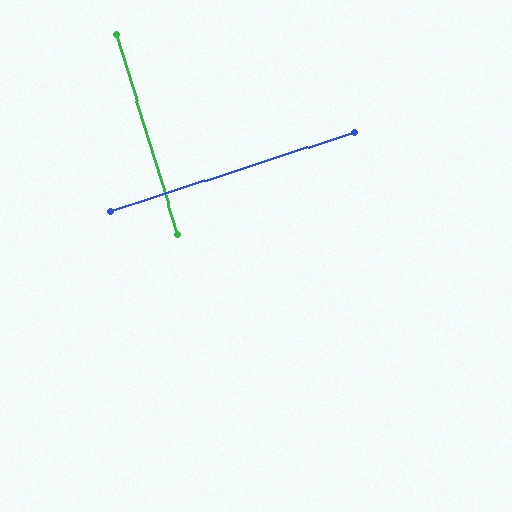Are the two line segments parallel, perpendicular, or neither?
Perpendicular — they meet at approximately 89°.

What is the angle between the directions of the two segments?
Approximately 89 degrees.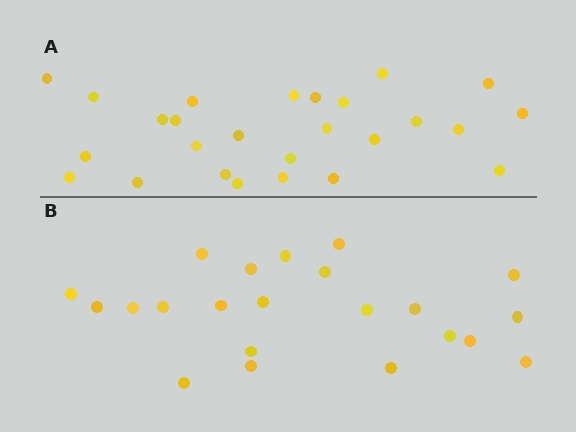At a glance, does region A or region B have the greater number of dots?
Region A (the top region) has more dots.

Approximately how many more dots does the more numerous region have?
Region A has about 4 more dots than region B.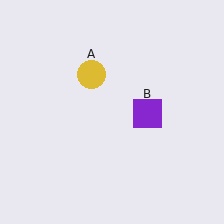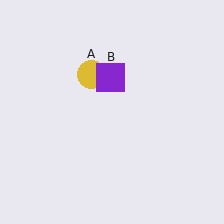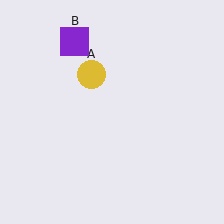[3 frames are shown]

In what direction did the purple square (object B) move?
The purple square (object B) moved up and to the left.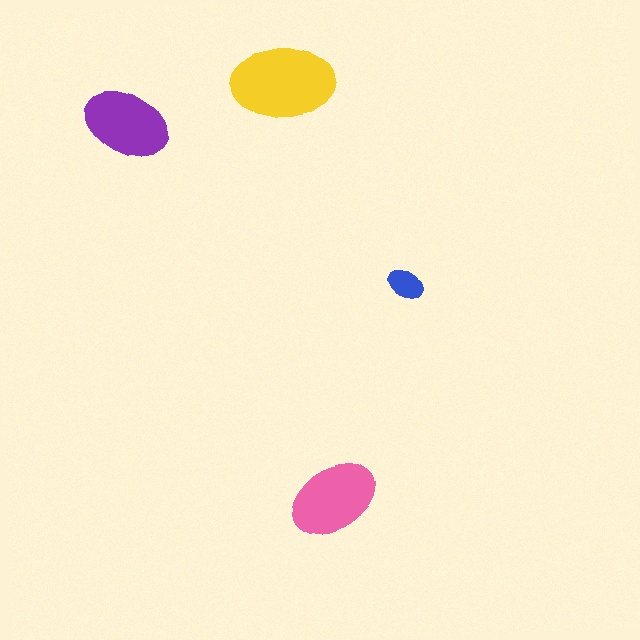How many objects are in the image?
There are 4 objects in the image.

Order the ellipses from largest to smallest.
the yellow one, the pink one, the purple one, the blue one.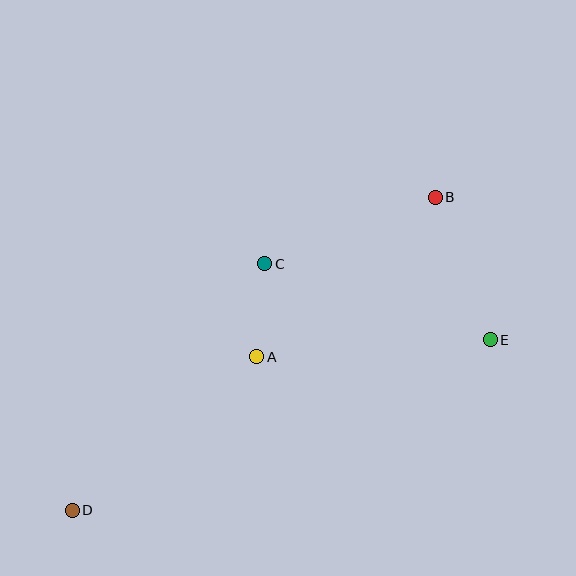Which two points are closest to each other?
Points A and C are closest to each other.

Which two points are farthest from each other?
Points B and D are farthest from each other.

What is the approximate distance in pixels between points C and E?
The distance between C and E is approximately 238 pixels.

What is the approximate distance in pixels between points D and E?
The distance between D and E is approximately 451 pixels.